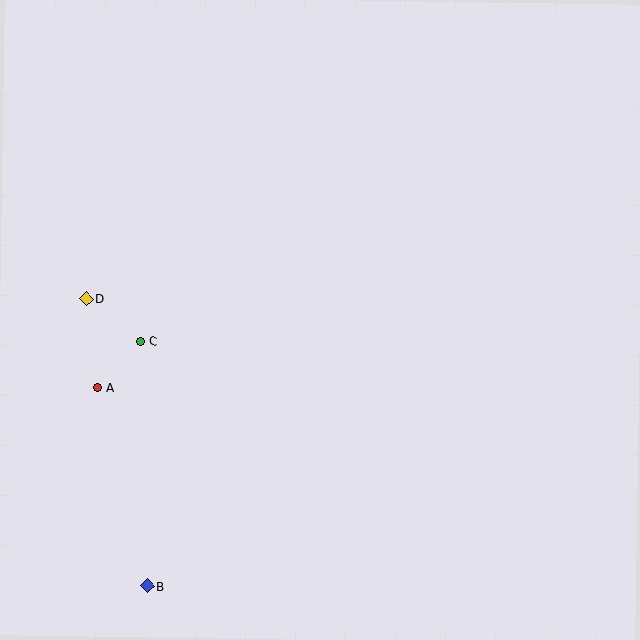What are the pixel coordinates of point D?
Point D is at (86, 299).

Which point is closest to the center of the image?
Point C at (140, 342) is closest to the center.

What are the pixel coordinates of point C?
Point C is at (140, 342).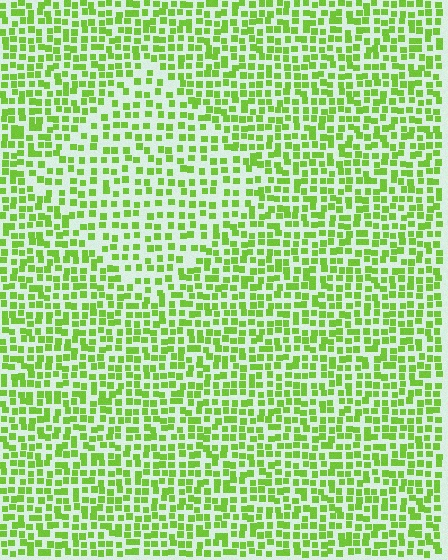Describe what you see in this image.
The image contains small lime elements arranged at two different densities. A diamond-shaped region is visible where the elements are less densely packed than the surrounding area.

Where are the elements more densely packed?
The elements are more densely packed outside the diamond boundary.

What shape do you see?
I see a diamond.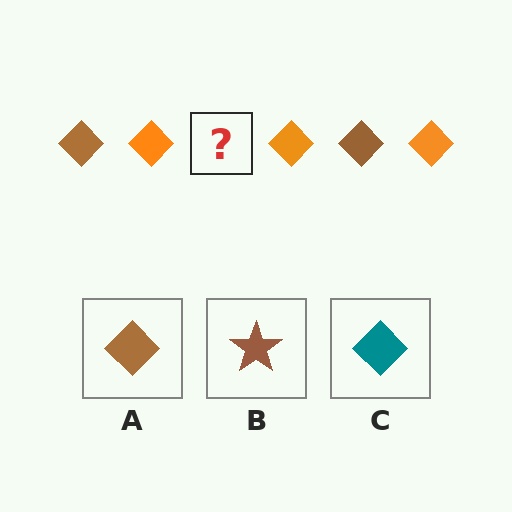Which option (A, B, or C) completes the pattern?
A.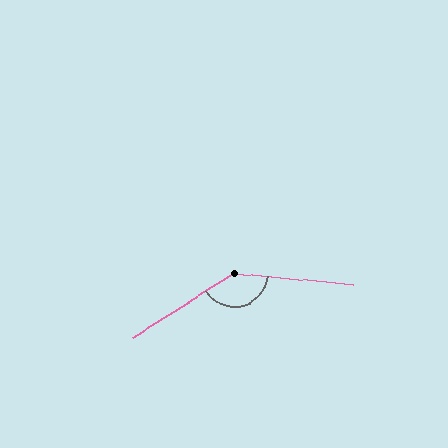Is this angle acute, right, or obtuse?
It is obtuse.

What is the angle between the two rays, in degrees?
Approximately 142 degrees.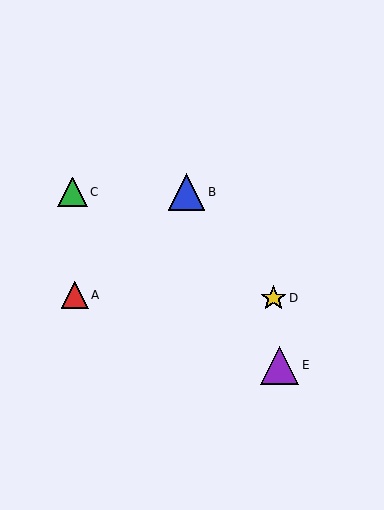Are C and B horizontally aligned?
Yes, both are at y≈192.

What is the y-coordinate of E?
Object E is at y≈365.